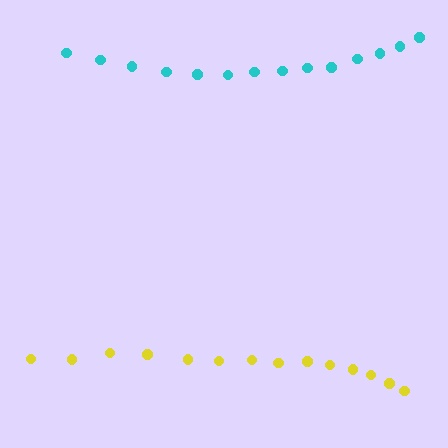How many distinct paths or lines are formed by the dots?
There are 2 distinct paths.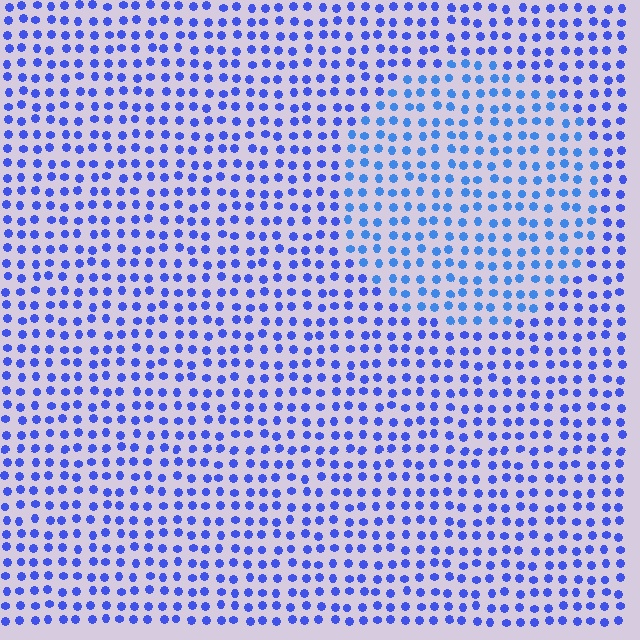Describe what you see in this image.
The image is filled with small blue elements in a uniform arrangement. A circle-shaped region is visible where the elements are tinted to a slightly different hue, forming a subtle color boundary.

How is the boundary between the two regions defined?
The boundary is defined purely by a slight shift in hue (about 19 degrees). Spacing, size, and orientation are identical on both sides.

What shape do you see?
I see a circle.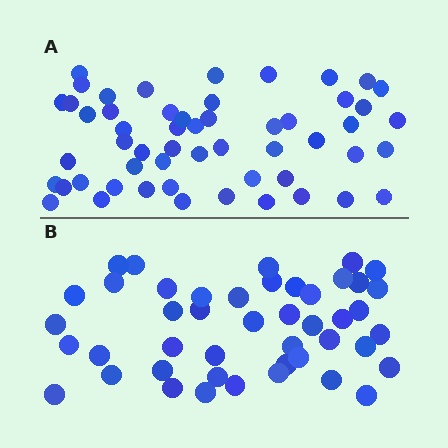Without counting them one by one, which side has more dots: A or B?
Region A (the top region) has more dots.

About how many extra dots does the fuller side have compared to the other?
Region A has roughly 8 or so more dots than region B.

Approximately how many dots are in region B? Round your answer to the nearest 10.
About 40 dots. (The exact count is 45, which rounds to 40.)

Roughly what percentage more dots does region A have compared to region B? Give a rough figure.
About 20% more.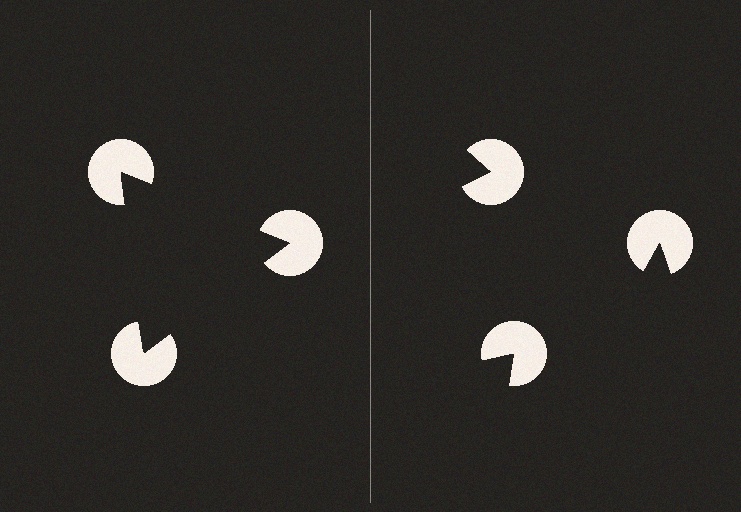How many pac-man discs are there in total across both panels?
6 — 3 on each side.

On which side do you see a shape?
An illusory triangle appears on the left side. On the right side the wedge cuts are rotated, so no coherent shape forms.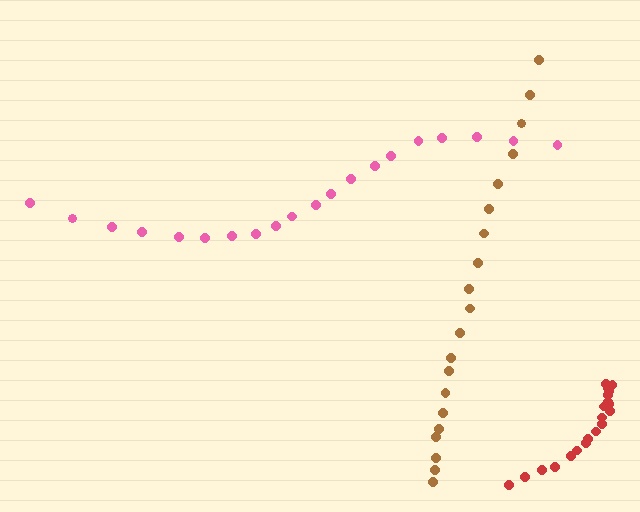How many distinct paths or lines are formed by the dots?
There are 3 distinct paths.